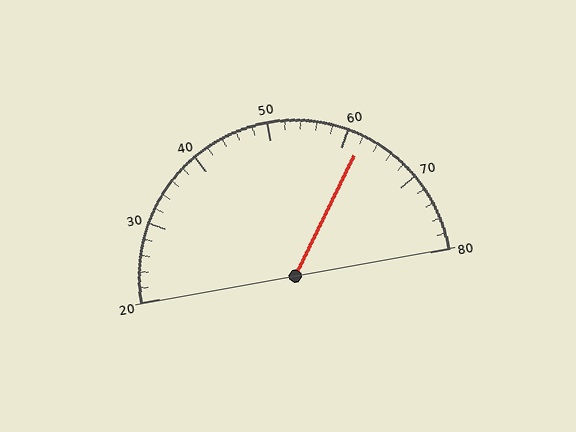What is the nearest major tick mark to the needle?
The nearest major tick mark is 60.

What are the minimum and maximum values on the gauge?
The gauge ranges from 20 to 80.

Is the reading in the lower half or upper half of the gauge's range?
The reading is in the upper half of the range (20 to 80).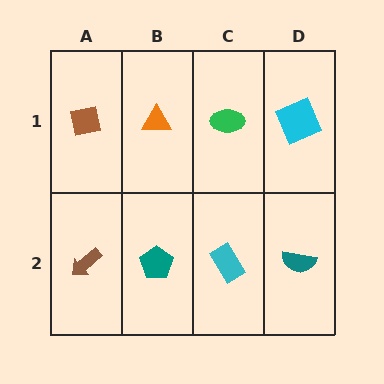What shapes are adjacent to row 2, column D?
A cyan square (row 1, column D), a cyan rectangle (row 2, column C).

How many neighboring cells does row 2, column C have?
3.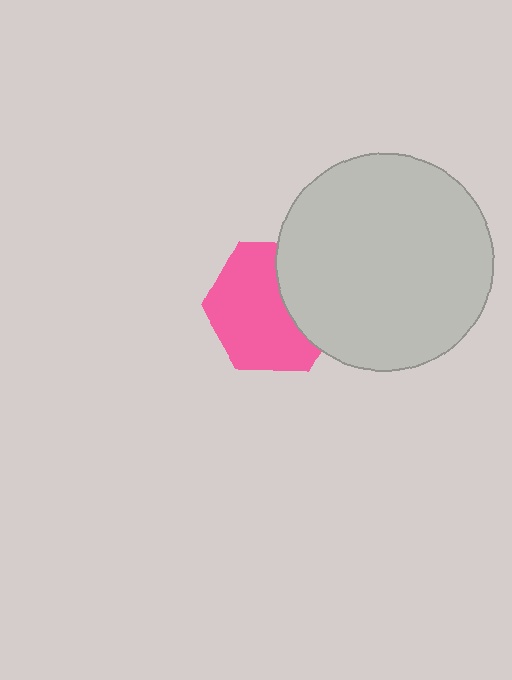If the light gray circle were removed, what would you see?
You would see the complete pink hexagon.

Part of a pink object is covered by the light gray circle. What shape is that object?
It is a hexagon.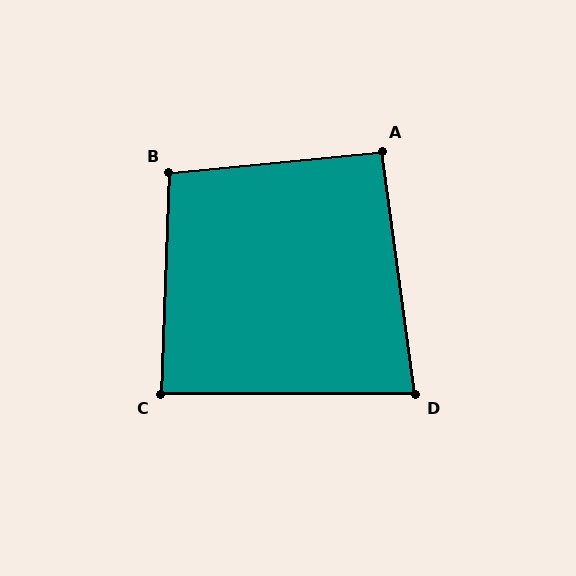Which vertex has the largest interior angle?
B, at approximately 98 degrees.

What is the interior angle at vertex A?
Approximately 92 degrees (approximately right).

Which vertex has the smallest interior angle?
D, at approximately 82 degrees.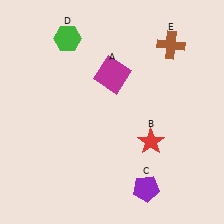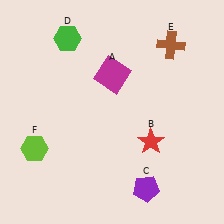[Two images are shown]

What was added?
A lime hexagon (F) was added in Image 2.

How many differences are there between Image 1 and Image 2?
There is 1 difference between the two images.